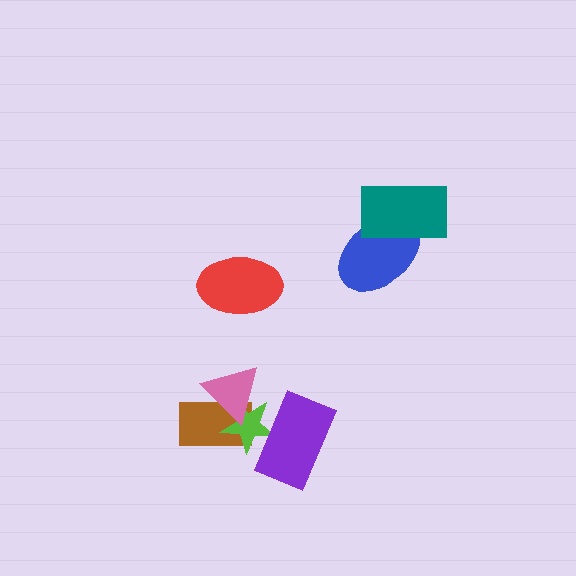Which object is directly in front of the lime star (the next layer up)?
The pink triangle is directly in front of the lime star.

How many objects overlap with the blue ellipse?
1 object overlaps with the blue ellipse.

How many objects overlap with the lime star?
3 objects overlap with the lime star.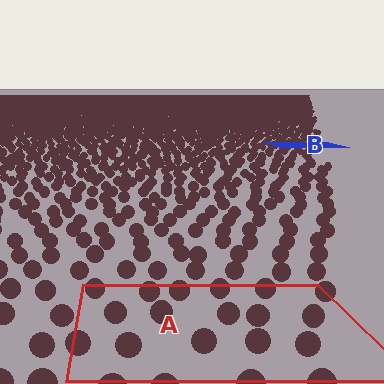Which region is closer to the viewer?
Region A is closer. The texture elements there are larger and more spread out.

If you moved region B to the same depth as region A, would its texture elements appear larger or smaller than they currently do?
They would appear larger. At a closer depth, the same texture elements are projected at a bigger on-screen size.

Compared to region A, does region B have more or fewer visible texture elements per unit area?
Region B has more texture elements per unit area — they are packed more densely because it is farther away.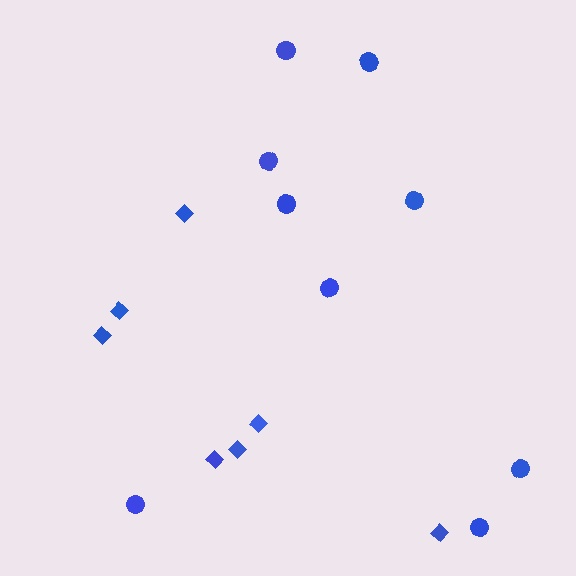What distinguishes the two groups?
There are 2 groups: one group of circles (9) and one group of diamonds (7).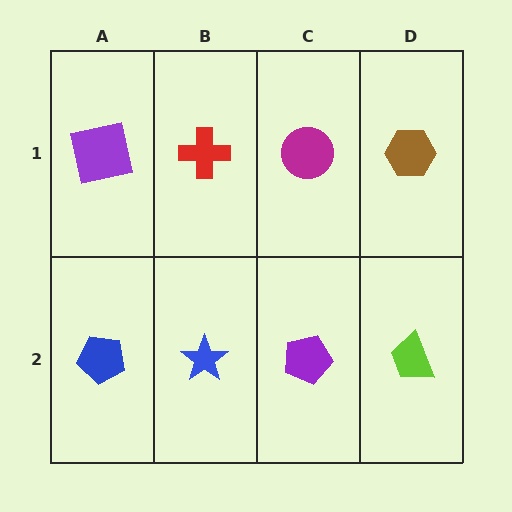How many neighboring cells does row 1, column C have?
3.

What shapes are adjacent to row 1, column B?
A blue star (row 2, column B), a purple square (row 1, column A), a magenta circle (row 1, column C).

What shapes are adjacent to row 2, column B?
A red cross (row 1, column B), a blue pentagon (row 2, column A), a purple pentagon (row 2, column C).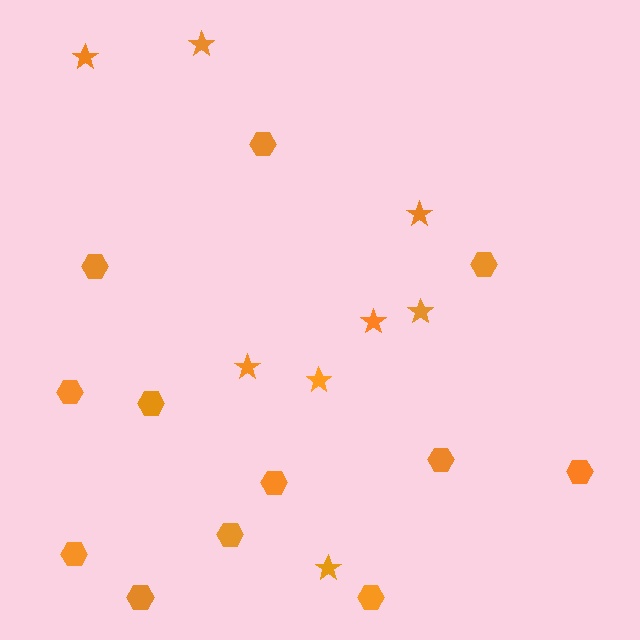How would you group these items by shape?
There are 2 groups: one group of hexagons (12) and one group of stars (8).